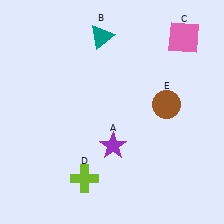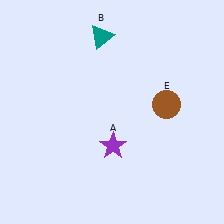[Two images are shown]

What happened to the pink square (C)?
The pink square (C) was removed in Image 2. It was in the top-right area of Image 1.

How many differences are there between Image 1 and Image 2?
There are 2 differences between the two images.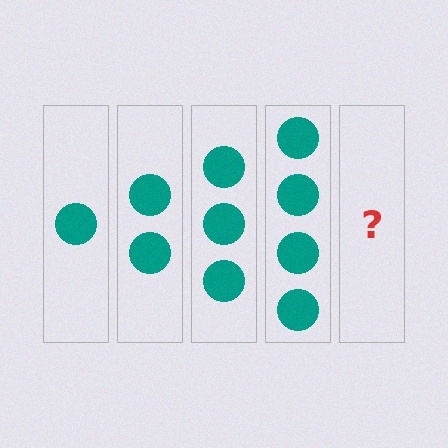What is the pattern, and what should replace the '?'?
The pattern is that each step adds one more circle. The '?' should be 5 circles.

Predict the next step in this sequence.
The next step is 5 circles.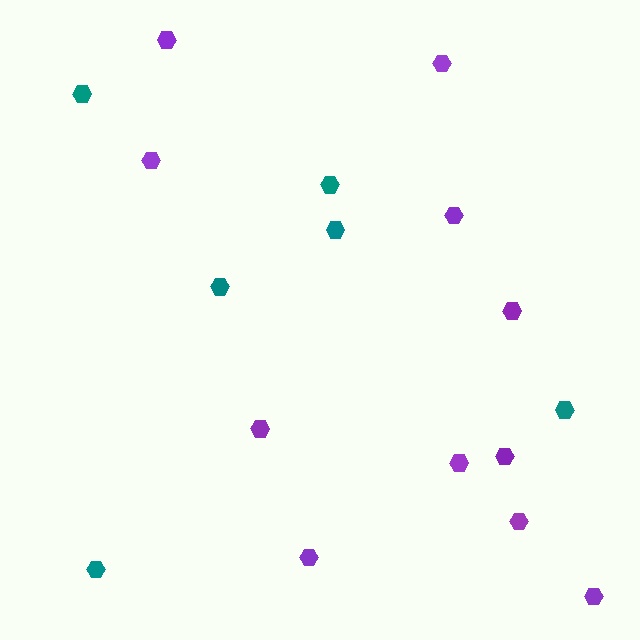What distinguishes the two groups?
There are 2 groups: one group of purple hexagons (11) and one group of teal hexagons (6).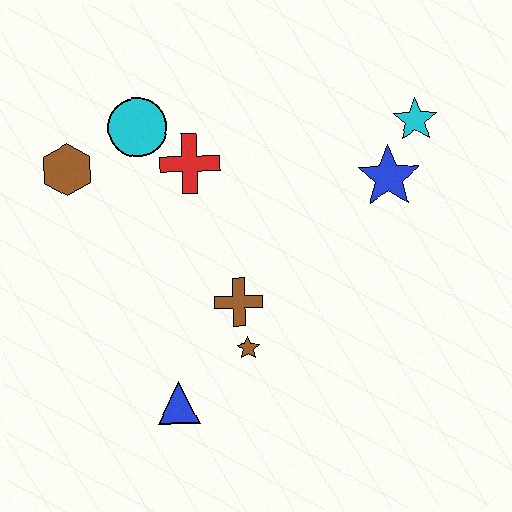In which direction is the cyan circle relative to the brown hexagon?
The cyan circle is to the right of the brown hexagon.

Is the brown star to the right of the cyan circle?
Yes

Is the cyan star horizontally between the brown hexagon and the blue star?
No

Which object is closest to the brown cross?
The brown star is closest to the brown cross.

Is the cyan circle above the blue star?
Yes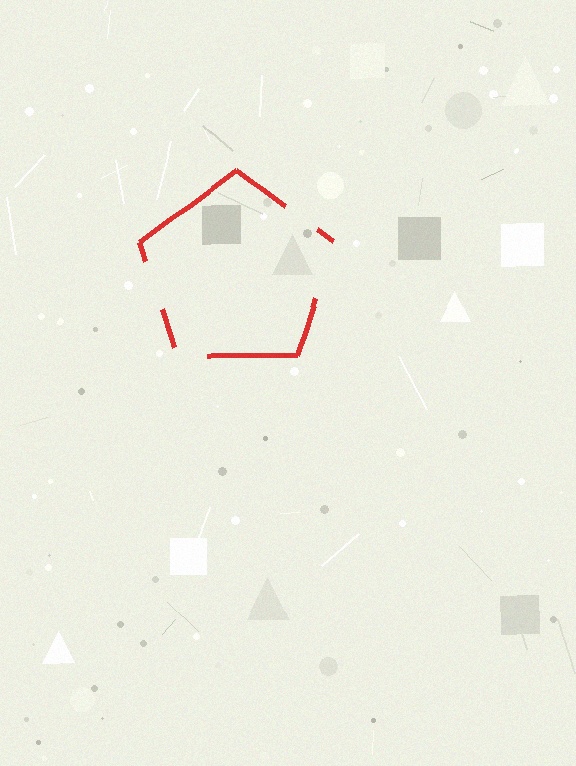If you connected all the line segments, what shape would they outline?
They would outline a pentagon.